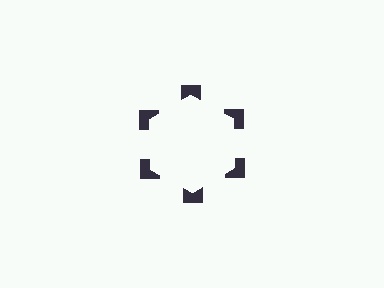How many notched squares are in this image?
There are 6 — one at each vertex of the illusory hexagon.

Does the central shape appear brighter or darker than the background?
It typically appears slightly brighter than the background, even though no actual brightness change is drawn.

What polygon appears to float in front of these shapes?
An illusory hexagon — its edges are inferred from the aligned wedge cuts in the notched squares, not physically drawn.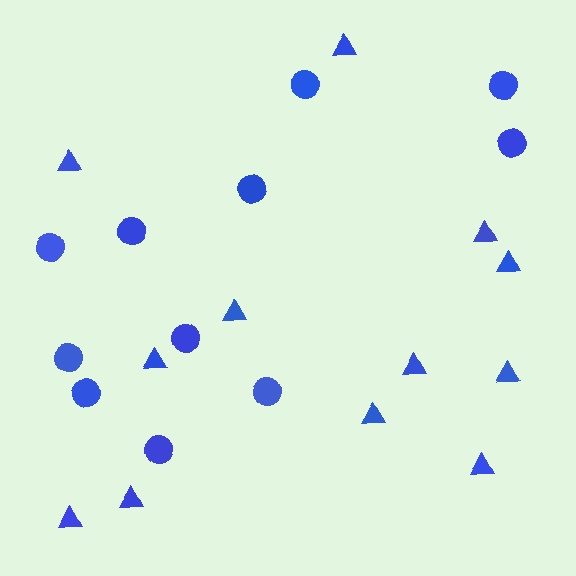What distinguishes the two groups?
There are 2 groups: one group of triangles (12) and one group of circles (11).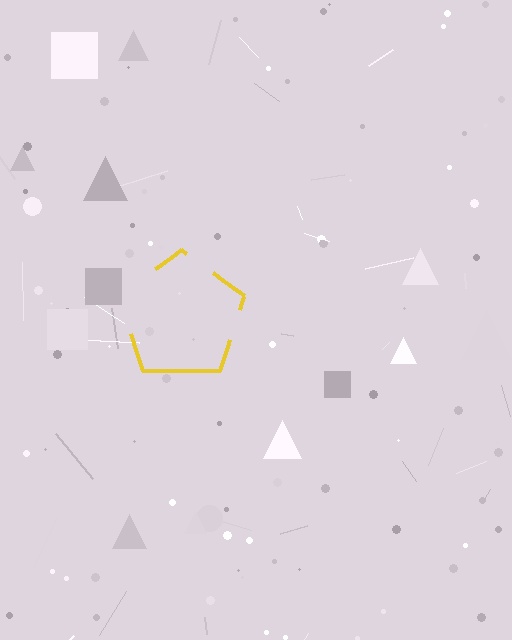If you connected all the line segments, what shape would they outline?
They would outline a pentagon.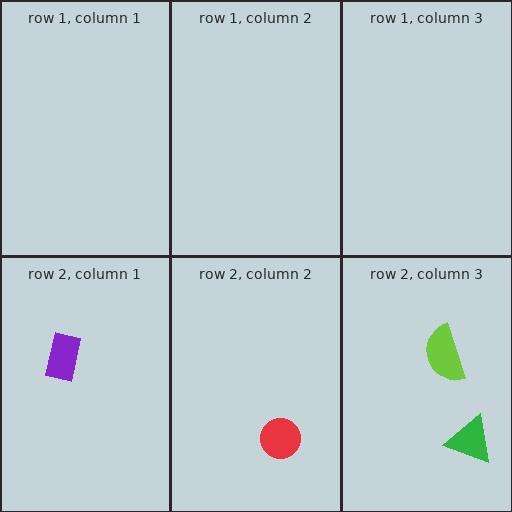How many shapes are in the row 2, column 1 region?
1.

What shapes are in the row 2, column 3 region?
The lime semicircle, the green triangle.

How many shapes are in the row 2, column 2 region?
1.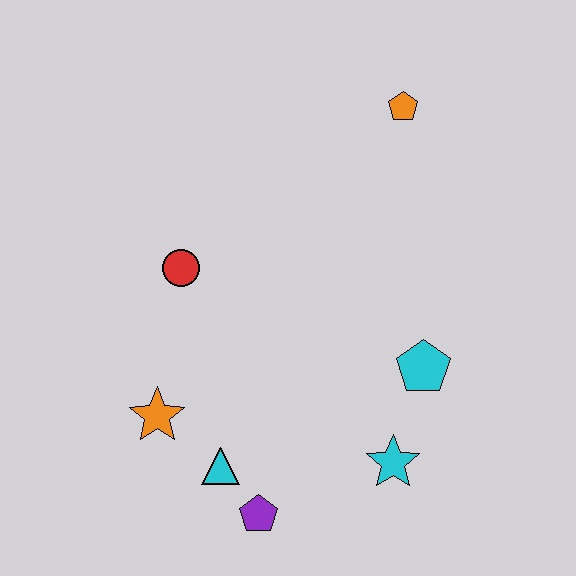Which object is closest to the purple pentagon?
The cyan triangle is closest to the purple pentagon.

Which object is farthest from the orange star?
The orange pentagon is farthest from the orange star.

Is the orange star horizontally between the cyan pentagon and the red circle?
No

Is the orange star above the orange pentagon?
No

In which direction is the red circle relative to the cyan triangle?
The red circle is above the cyan triangle.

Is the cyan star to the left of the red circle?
No